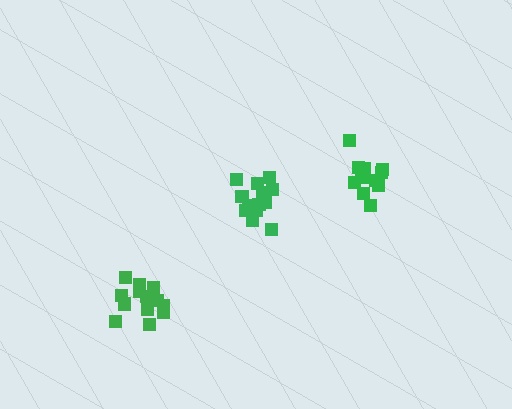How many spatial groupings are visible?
There are 3 spatial groupings.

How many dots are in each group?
Group 1: 13 dots, Group 2: 13 dots, Group 3: 11 dots (37 total).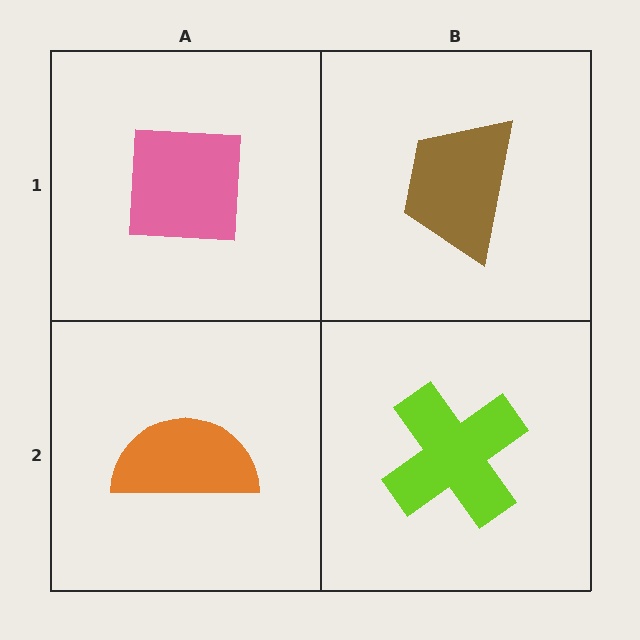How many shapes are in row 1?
2 shapes.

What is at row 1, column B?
A brown trapezoid.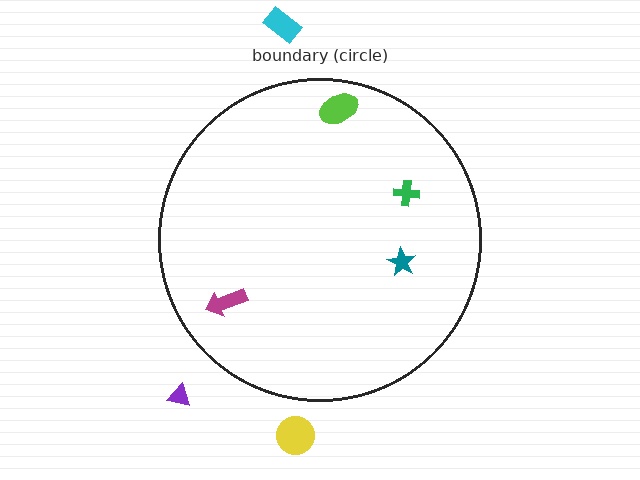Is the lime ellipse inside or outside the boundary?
Inside.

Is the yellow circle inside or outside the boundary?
Outside.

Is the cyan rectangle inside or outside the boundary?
Outside.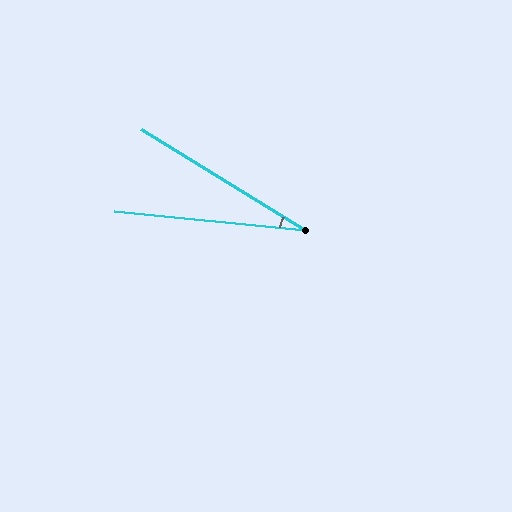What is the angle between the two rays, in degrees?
Approximately 26 degrees.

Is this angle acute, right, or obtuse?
It is acute.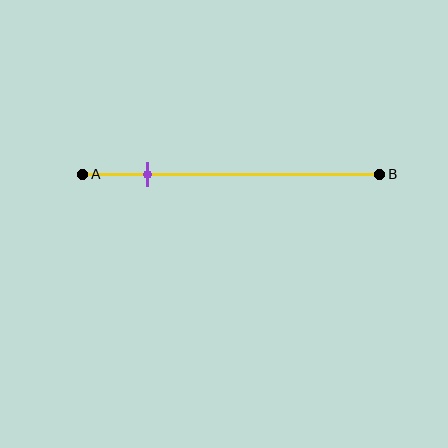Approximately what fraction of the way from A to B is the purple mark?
The purple mark is approximately 20% of the way from A to B.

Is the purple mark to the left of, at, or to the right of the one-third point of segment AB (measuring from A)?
The purple mark is to the left of the one-third point of segment AB.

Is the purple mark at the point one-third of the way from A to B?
No, the mark is at about 20% from A, not at the 33% one-third point.